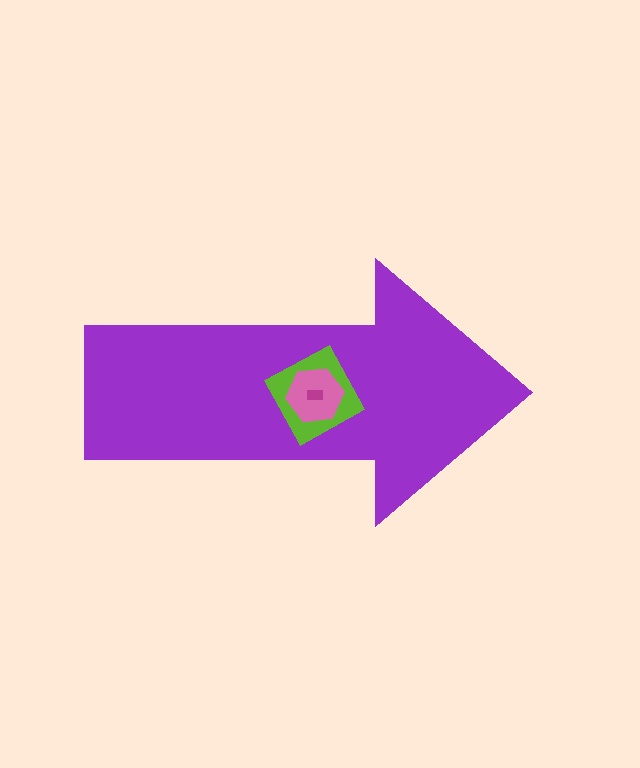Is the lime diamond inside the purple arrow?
Yes.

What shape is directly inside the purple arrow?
The lime diamond.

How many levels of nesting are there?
4.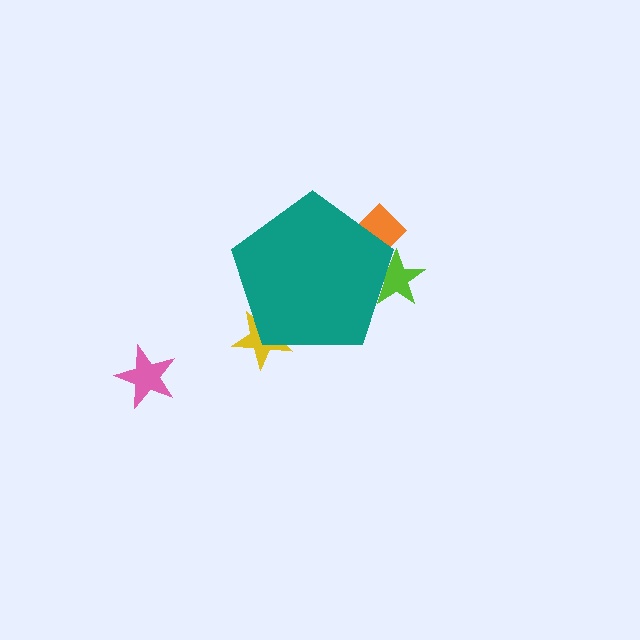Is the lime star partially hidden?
Yes, the lime star is partially hidden behind the teal pentagon.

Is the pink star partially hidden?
No, the pink star is fully visible.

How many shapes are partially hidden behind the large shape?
3 shapes are partially hidden.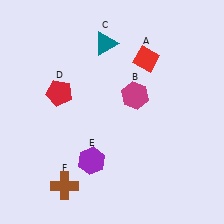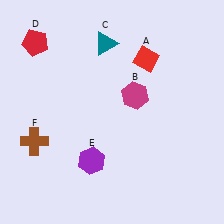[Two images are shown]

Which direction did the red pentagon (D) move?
The red pentagon (D) moved up.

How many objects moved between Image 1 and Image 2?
2 objects moved between the two images.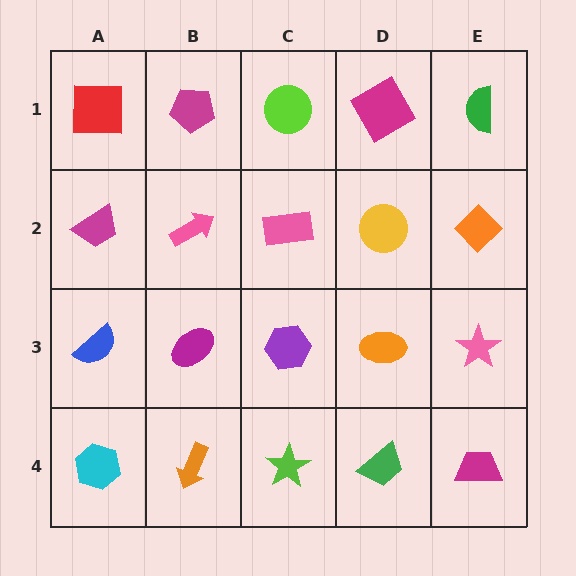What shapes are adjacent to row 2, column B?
A magenta pentagon (row 1, column B), a magenta ellipse (row 3, column B), a magenta trapezoid (row 2, column A), a pink rectangle (row 2, column C).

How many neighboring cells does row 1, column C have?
3.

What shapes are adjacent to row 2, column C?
A lime circle (row 1, column C), a purple hexagon (row 3, column C), a pink arrow (row 2, column B), a yellow circle (row 2, column D).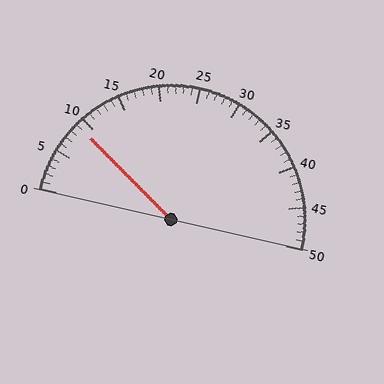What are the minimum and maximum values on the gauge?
The gauge ranges from 0 to 50.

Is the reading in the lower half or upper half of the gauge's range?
The reading is in the lower half of the range (0 to 50).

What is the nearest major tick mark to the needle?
The nearest major tick mark is 10.